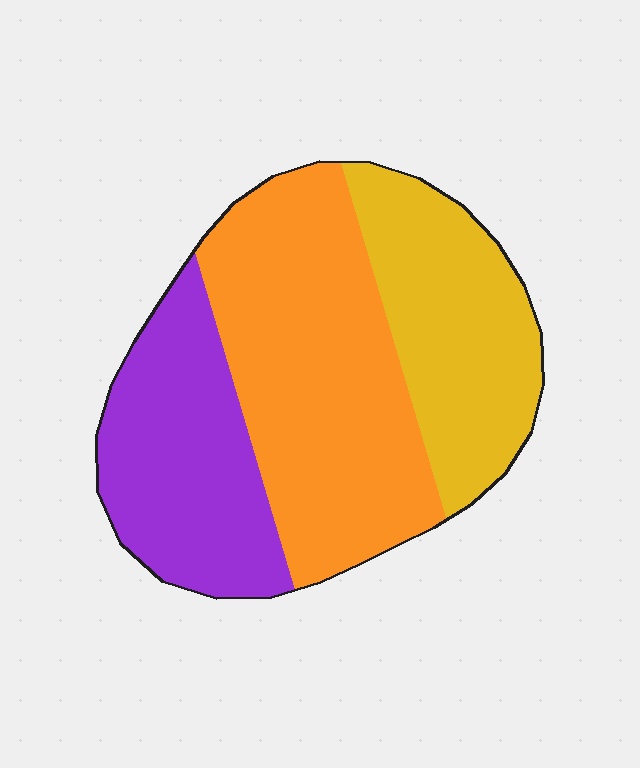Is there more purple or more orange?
Orange.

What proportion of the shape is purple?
Purple takes up about one quarter (1/4) of the shape.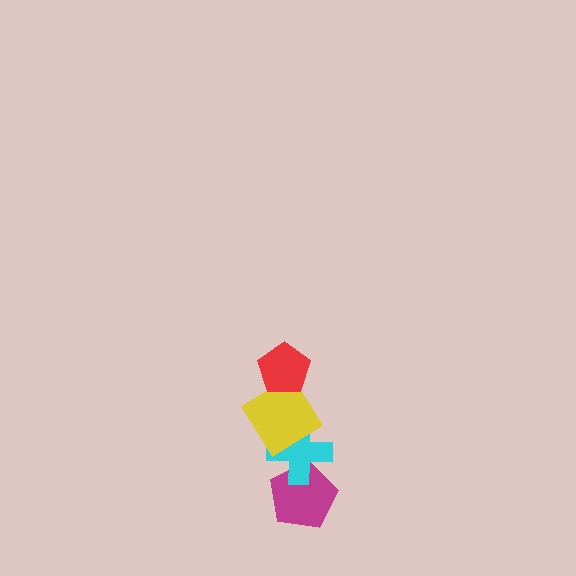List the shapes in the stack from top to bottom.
From top to bottom: the red pentagon, the yellow diamond, the cyan cross, the magenta pentagon.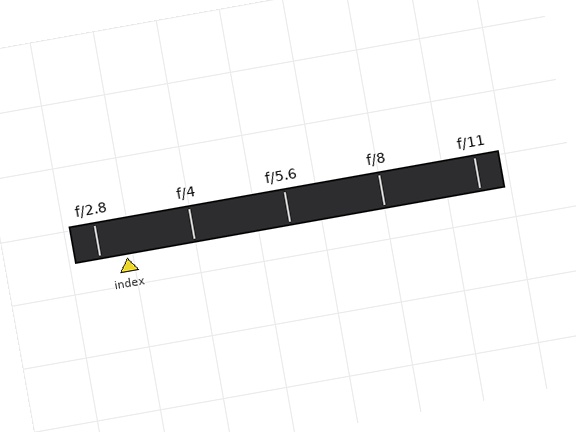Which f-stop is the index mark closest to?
The index mark is closest to f/2.8.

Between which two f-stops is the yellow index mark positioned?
The index mark is between f/2.8 and f/4.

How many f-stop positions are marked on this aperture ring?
There are 5 f-stop positions marked.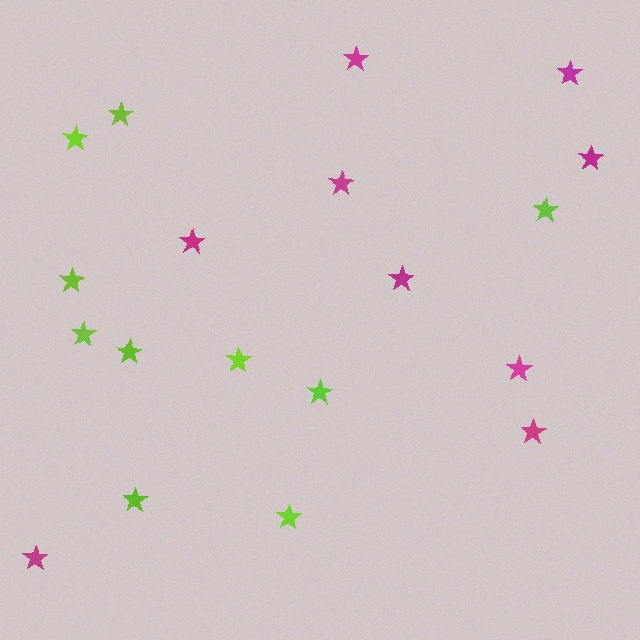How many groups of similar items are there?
There are 2 groups: one group of lime stars (10) and one group of magenta stars (9).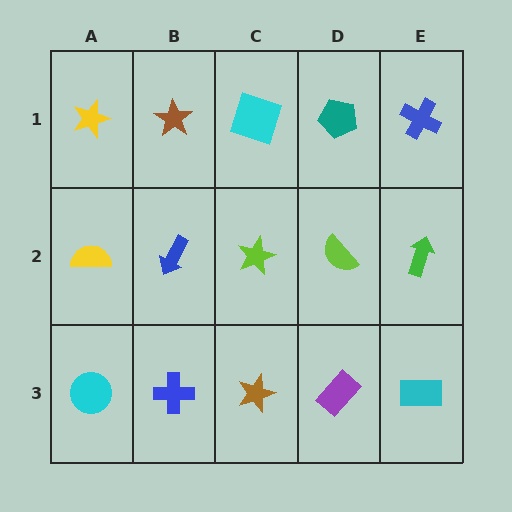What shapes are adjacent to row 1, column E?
A green arrow (row 2, column E), a teal pentagon (row 1, column D).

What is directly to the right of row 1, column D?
A blue cross.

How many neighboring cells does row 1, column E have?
2.